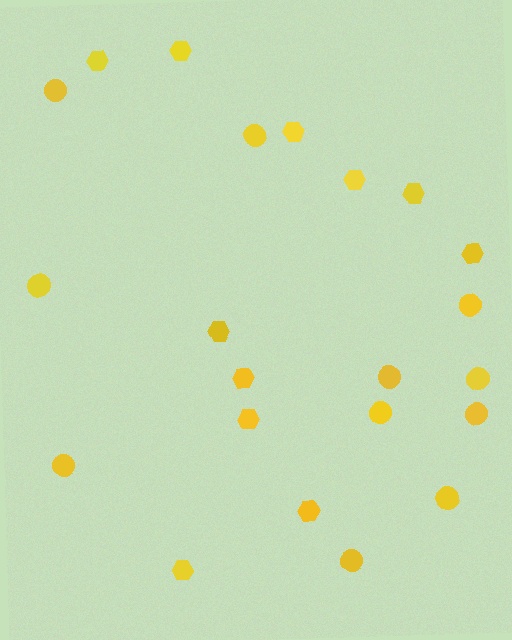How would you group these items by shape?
There are 2 groups: one group of circles (11) and one group of hexagons (11).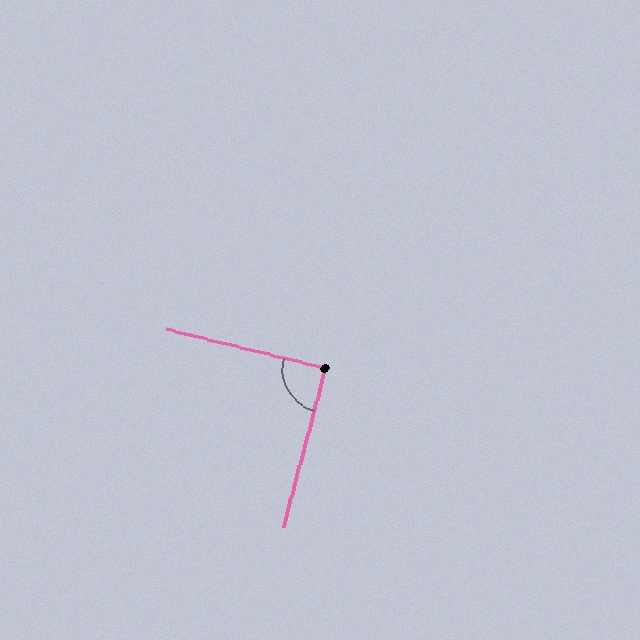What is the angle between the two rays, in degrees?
Approximately 89 degrees.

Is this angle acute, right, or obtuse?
It is approximately a right angle.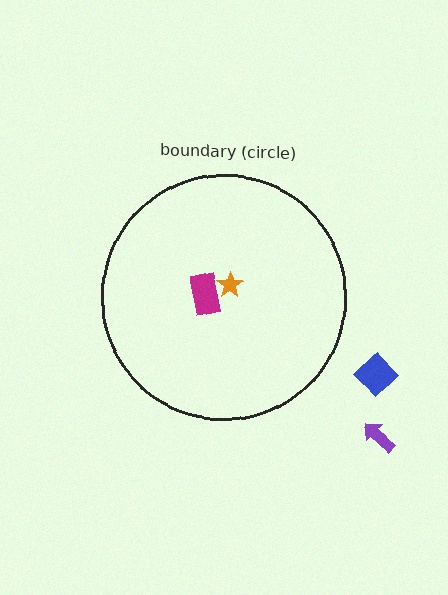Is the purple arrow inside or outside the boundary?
Outside.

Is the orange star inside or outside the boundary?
Inside.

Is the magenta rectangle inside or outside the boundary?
Inside.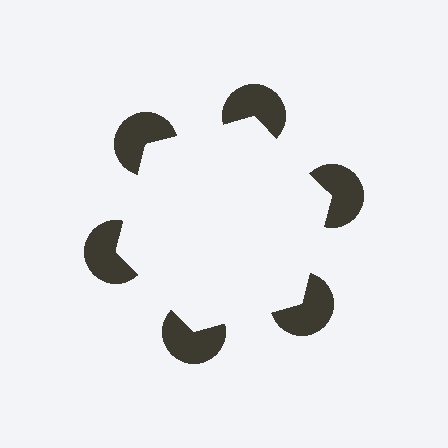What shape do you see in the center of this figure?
An illusory hexagon — its edges are inferred from the aligned wedge cuts in the pac-man discs, not physically drawn.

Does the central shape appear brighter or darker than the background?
It typically appears slightly brighter than the background, even though no actual brightness change is drawn.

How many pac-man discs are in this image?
There are 6 — one at each vertex of the illusory hexagon.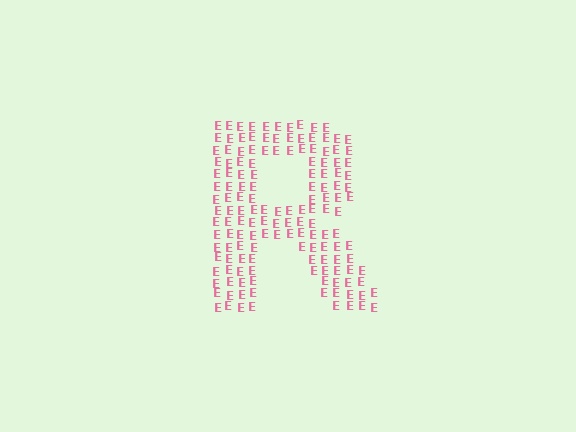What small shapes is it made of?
It is made of small letter E's.